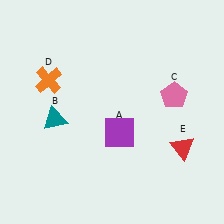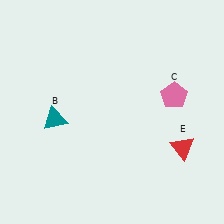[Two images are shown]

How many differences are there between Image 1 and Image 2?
There are 2 differences between the two images.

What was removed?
The purple square (A), the orange cross (D) were removed in Image 2.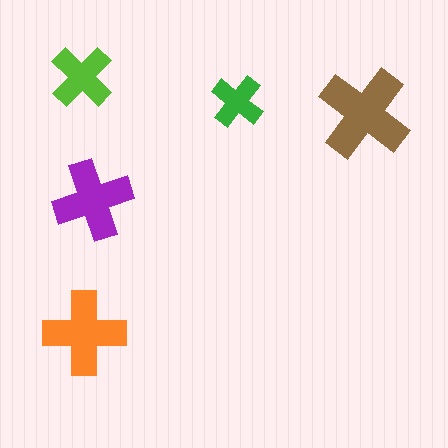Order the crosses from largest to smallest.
the brown one, the orange one, the purple one, the lime one, the green one.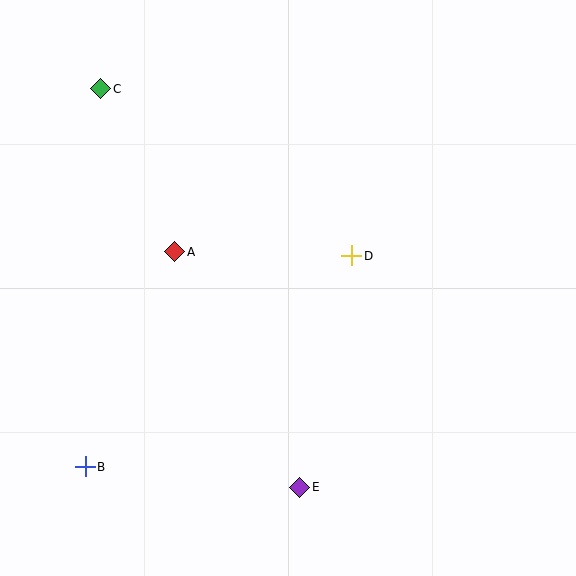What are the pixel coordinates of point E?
Point E is at (300, 487).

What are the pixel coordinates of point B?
Point B is at (85, 467).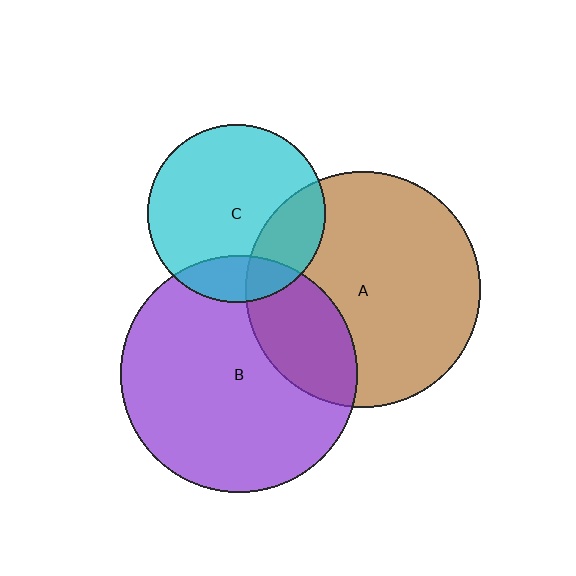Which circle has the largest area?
Circle B (purple).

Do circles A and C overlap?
Yes.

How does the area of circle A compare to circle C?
Approximately 1.8 times.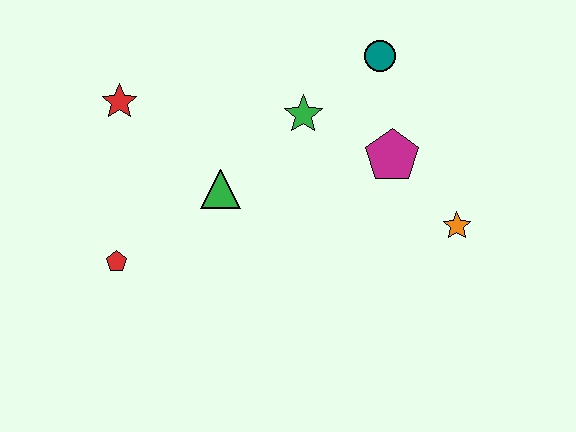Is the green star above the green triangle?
Yes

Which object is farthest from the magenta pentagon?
The red pentagon is farthest from the magenta pentagon.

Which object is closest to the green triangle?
The green star is closest to the green triangle.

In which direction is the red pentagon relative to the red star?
The red pentagon is below the red star.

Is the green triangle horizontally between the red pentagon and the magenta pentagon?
Yes